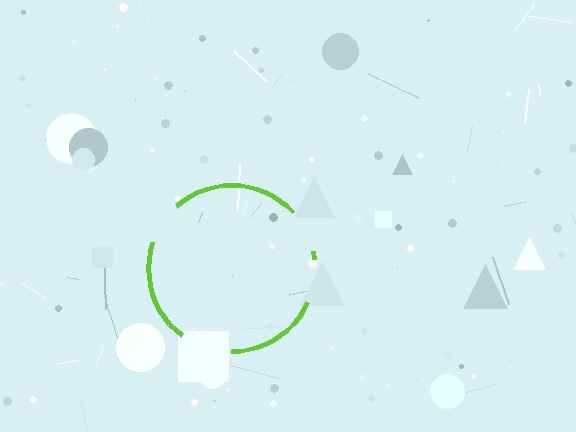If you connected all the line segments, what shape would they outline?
They would outline a circle.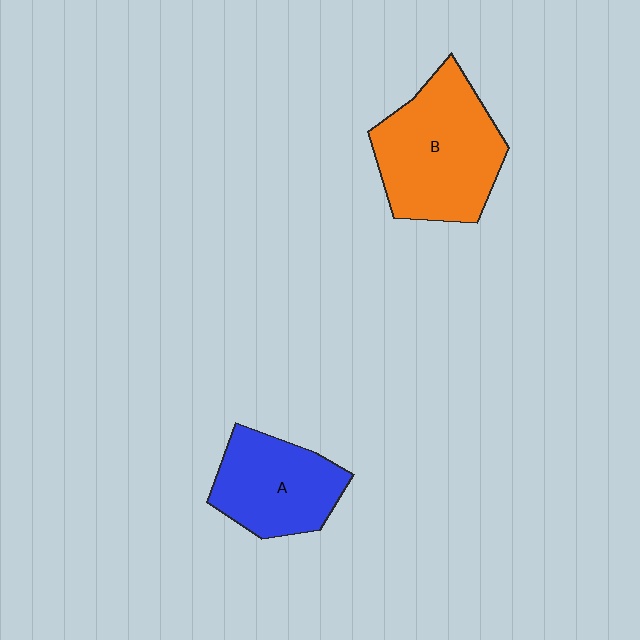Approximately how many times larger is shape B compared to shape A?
Approximately 1.4 times.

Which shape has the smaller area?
Shape A (blue).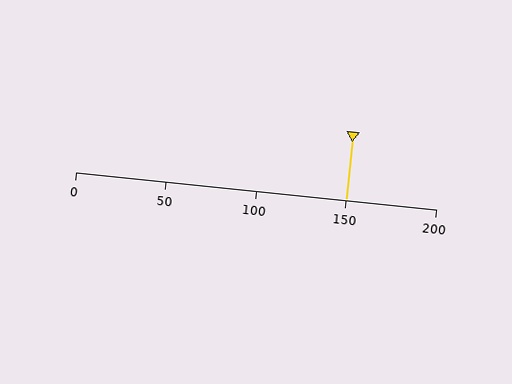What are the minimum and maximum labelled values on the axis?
The axis runs from 0 to 200.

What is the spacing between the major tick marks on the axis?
The major ticks are spaced 50 apart.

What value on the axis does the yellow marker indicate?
The marker indicates approximately 150.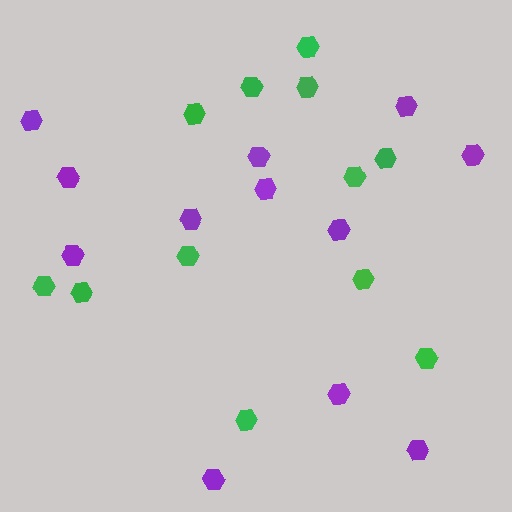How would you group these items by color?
There are 2 groups: one group of green hexagons (12) and one group of purple hexagons (12).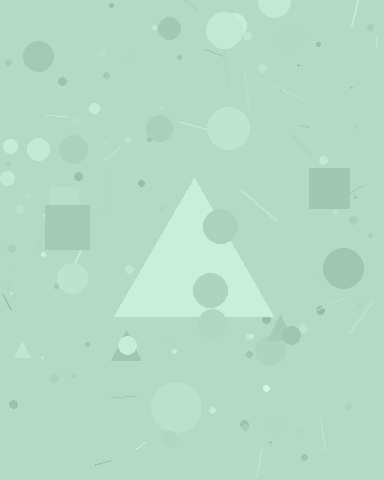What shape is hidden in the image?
A triangle is hidden in the image.